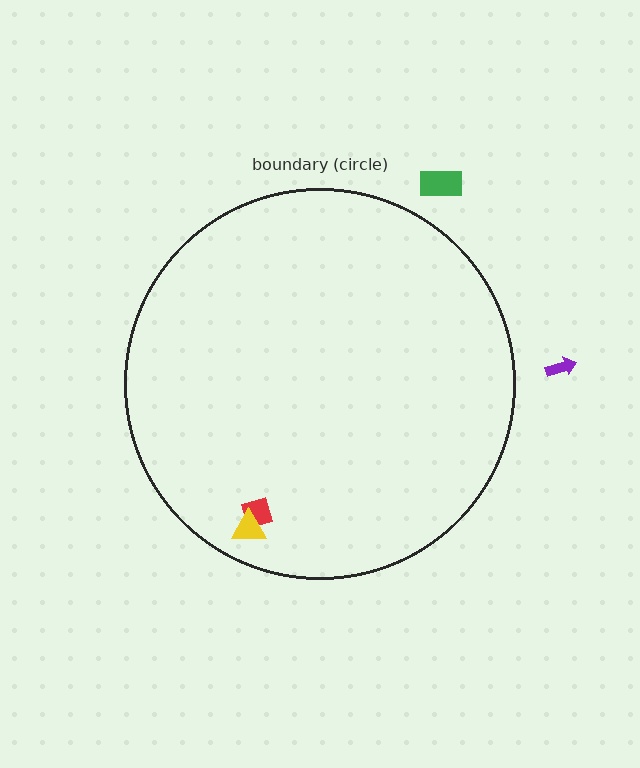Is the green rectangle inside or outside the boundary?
Outside.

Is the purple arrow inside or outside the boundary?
Outside.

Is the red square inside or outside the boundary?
Inside.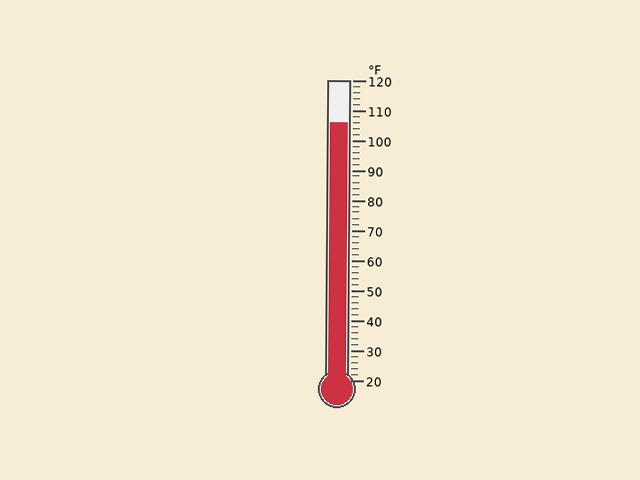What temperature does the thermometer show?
The thermometer shows approximately 106°F.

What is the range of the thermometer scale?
The thermometer scale ranges from 20°F to 120°F.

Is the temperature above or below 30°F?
The temperature is above 30°F.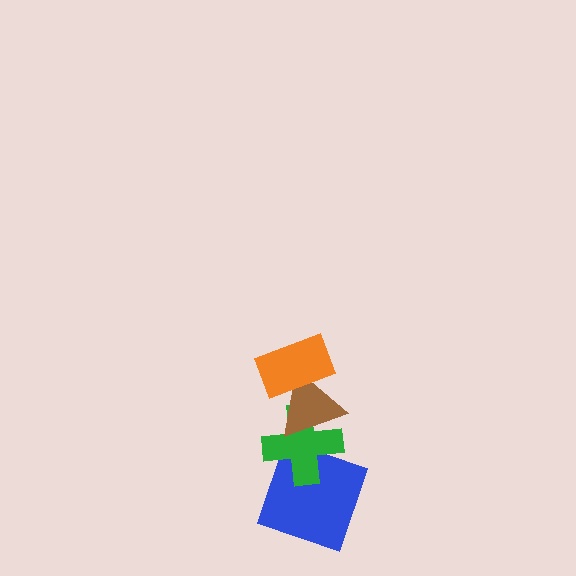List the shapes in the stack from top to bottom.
From top to bottom: the orange rectangle, the brown triangle, the green cross, the blue square.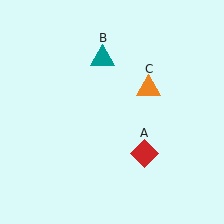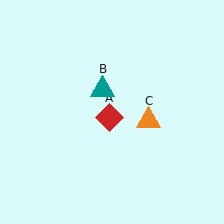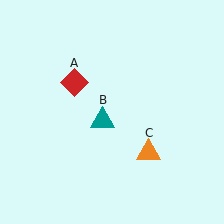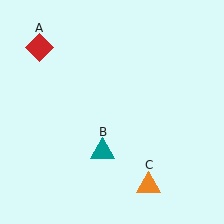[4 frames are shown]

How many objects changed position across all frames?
3 objects changed position: red diamond (object A), teal triangle (object B), orange triangle (object C).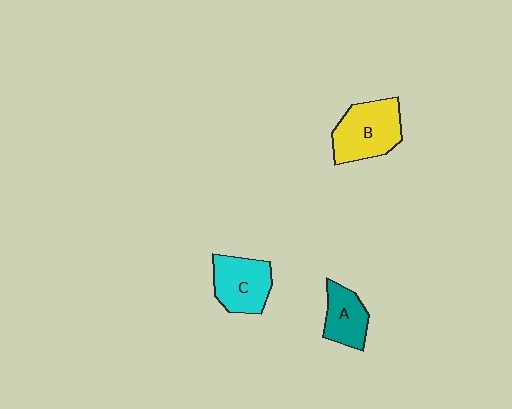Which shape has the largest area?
Shape B (yellow).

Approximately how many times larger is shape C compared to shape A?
Approximately 1.3 times.